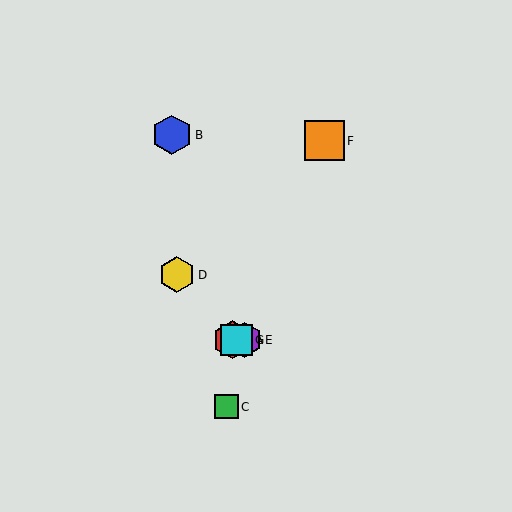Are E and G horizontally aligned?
Yes, both are at y≈340.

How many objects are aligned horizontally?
3 objects (A, E, G) are aligned horizontally.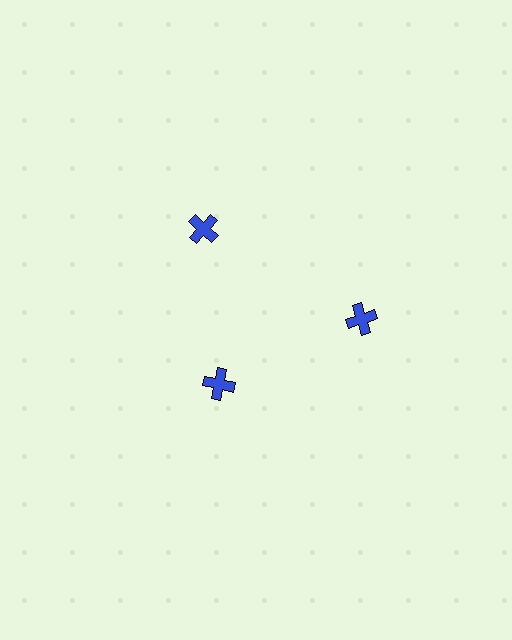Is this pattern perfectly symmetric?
No. The 3 blue crosses are arranged in a ring, but one element near the 7 o'clock position is pulled inward toward the center, breaking the 3-fold rotational symmetry.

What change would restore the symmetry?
The symmetry would be restored by moving it outward, back onto the ring so that all 3 crosses sit at equal angles and equal distance from the center.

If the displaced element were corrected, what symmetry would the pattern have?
It would have 3-fold rotational symmetry — the pattern would map onto itself every 120 degrees.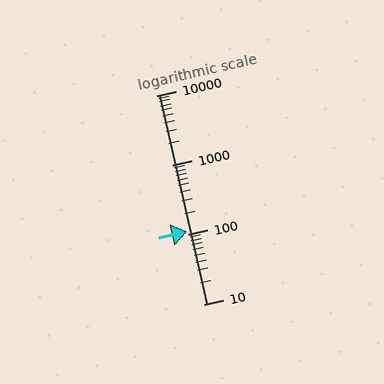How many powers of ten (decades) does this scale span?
The scale spans 3 decades, from 10 to 10000.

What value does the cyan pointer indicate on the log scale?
The pointer indicates approximately 110.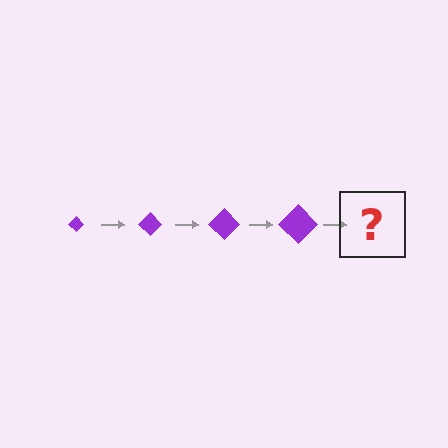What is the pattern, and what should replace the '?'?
The pattern is that the diamond gets progressively larger each step. The '?' should be a purple diamond, larger than the previous one.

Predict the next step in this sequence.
The next step is a purple diamond, larger than the previous one.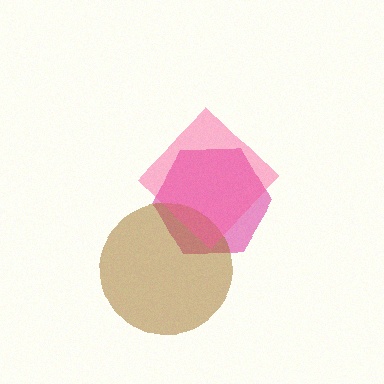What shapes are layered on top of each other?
The layered shapes are: a magenta hexagon, a brown circle, a pink diamond.